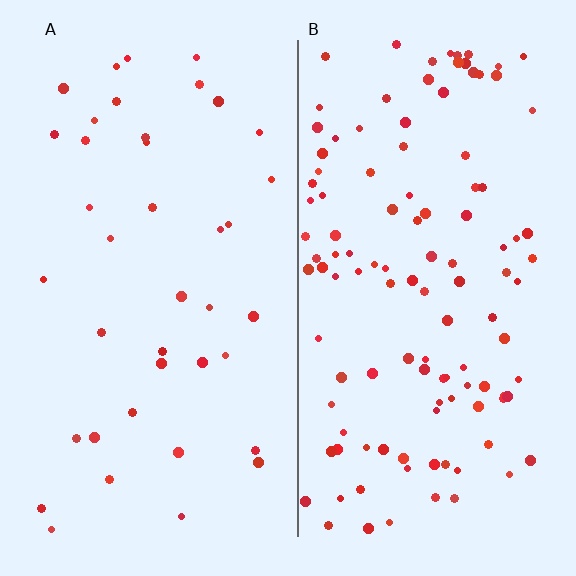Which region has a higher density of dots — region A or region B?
B (the right).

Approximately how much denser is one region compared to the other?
Approximately 3.0× — region B over region A.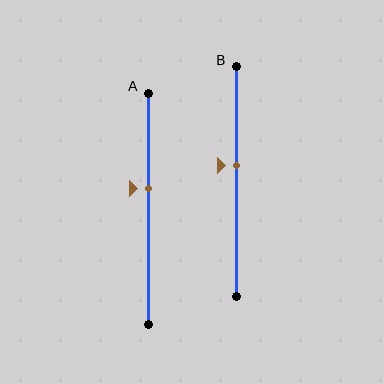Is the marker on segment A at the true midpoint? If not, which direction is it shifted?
No, the marker on segment A is shifted upward by about 8% of the segment length.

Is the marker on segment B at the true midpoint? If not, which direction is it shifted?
No, the marker on segment B is shifted upward by about 7% of the segment length.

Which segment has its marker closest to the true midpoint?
Segment B has its marker closest to the true midpoint.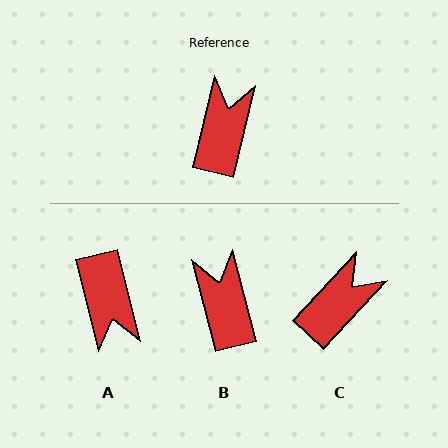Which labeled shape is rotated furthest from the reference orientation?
A, about 153 degrees away.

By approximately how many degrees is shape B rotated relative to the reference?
Approximately 28 degrees counter-clockwise.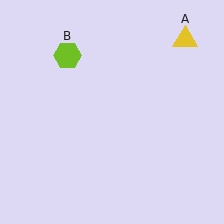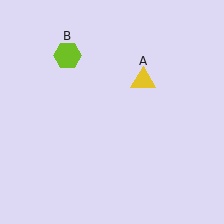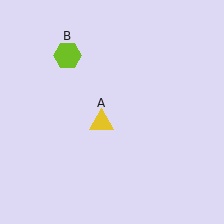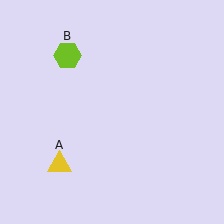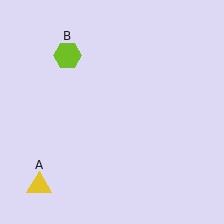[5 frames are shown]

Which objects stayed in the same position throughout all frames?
Lime hexagon (object B) remained stationary.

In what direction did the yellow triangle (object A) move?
The yellow triangle (object A) moved down and to the left.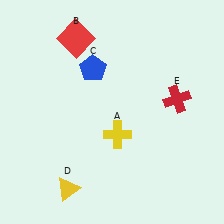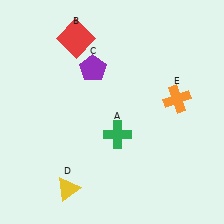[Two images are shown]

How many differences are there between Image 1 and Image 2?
There are 3 differences between the two images.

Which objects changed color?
A changed from yellow to green. C changed from blue to purple. E changed from red to orange.